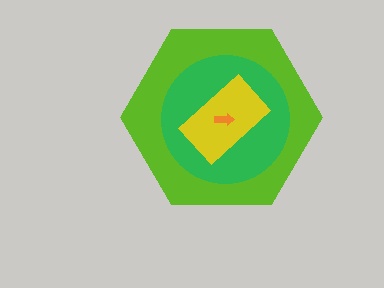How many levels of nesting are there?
4.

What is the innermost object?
The orange arrow.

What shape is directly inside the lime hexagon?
The green circle.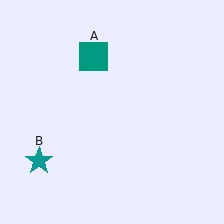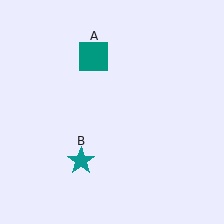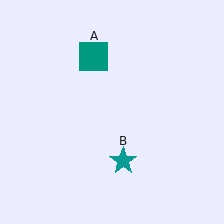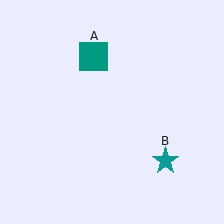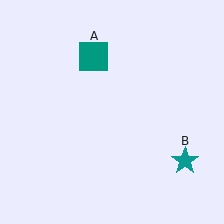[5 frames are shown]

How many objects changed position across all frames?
1 object changed position: teal star (object B).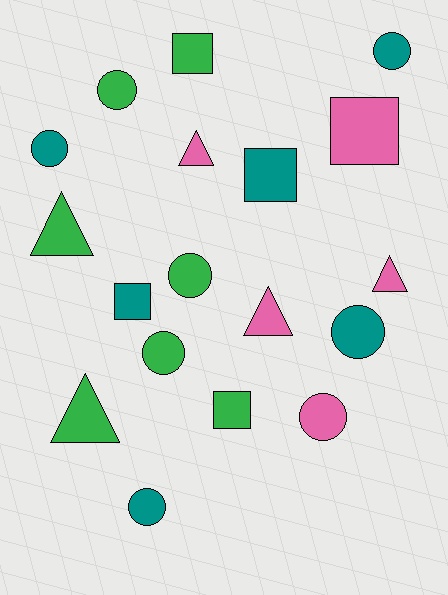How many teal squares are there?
There are 2 teal squares.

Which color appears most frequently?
Green, with 7 objects.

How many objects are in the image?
There are 18 objects.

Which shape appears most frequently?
Circle, with 8 objects.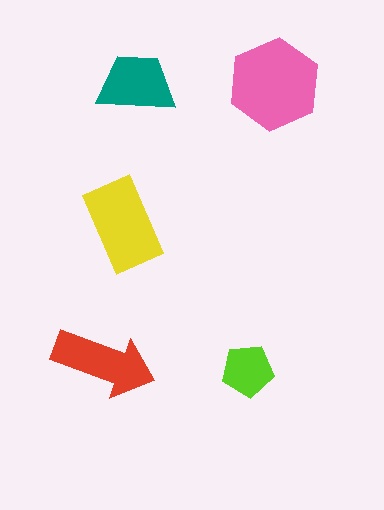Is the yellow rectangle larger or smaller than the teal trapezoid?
Larger.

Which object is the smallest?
The lime pentagon.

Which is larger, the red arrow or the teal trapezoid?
The red arrow.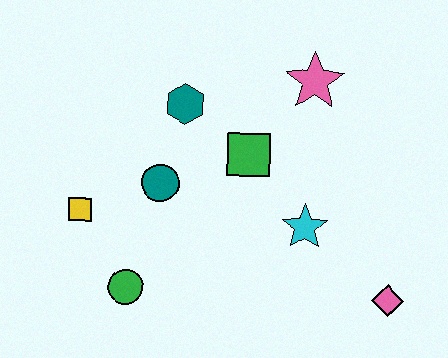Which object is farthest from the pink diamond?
The yellow square is farthest from the pink diamond.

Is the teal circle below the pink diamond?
No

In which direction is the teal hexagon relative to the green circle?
The teal hexagon is above the green circle.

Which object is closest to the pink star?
The green square is closest to the pink star.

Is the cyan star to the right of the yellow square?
Yes